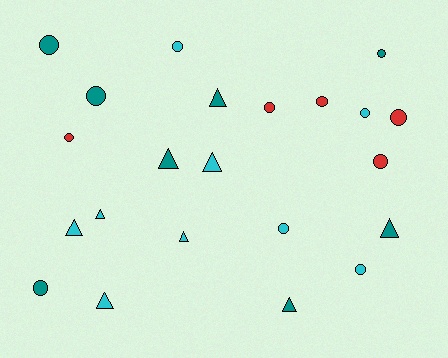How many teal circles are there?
There are 4 teal circles.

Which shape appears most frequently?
Circle, with 13 objects.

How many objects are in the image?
There are 22 objects.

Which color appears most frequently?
Cyan, with 9 objects.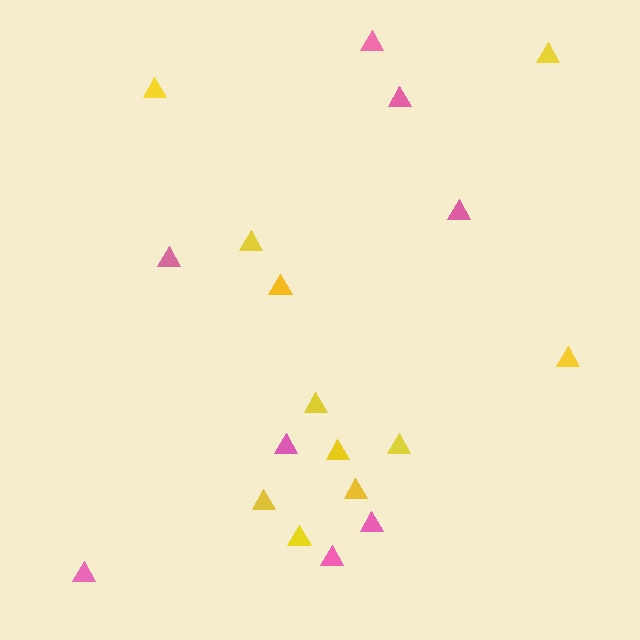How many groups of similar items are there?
There are 2 groups: one group of yellow triangles (11) and one group of pink triangles (8).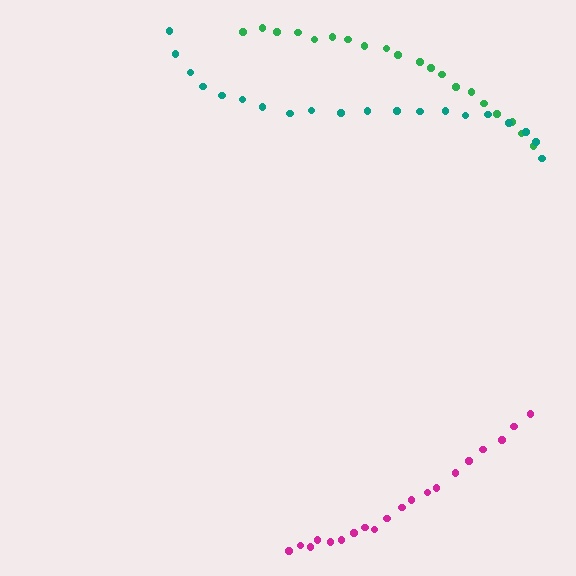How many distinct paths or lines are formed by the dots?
There are 3 distinct paths.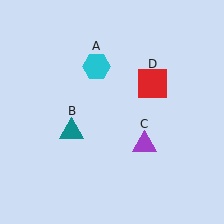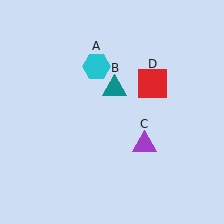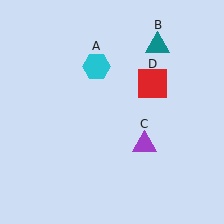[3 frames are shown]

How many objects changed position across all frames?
1 object changed position: teal triangle (object B).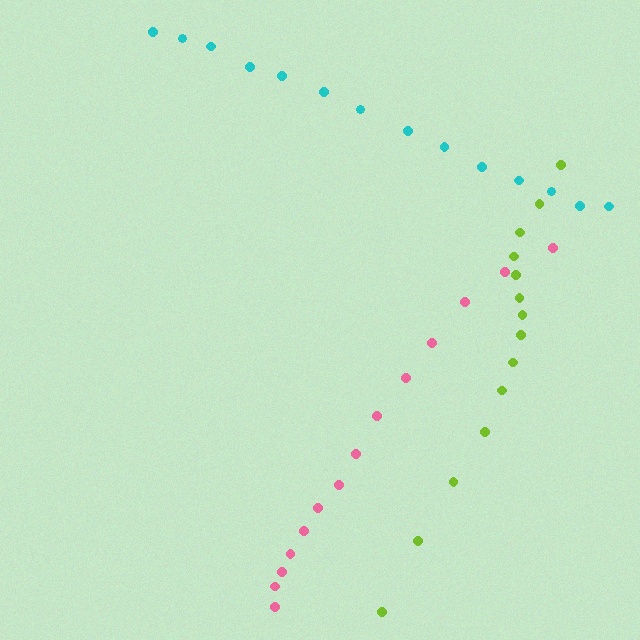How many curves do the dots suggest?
There are 3 distinct paths.